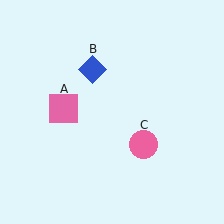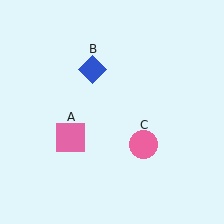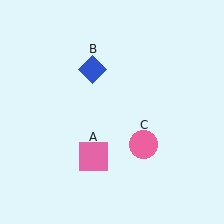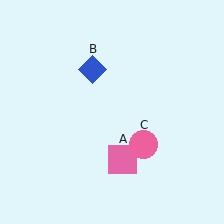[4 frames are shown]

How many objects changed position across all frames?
1 object changed position: pink square (object A).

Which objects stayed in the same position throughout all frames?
Blue diamond (object B) and pink circle (object C) remained stationary.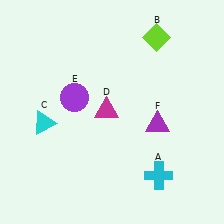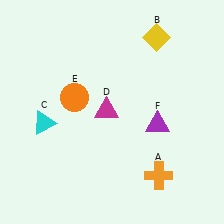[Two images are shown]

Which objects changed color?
A changed from cyan to orange. B changed from lime to yellow. E changed from purple to orange.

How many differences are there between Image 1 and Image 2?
There are 3 differences between the two images.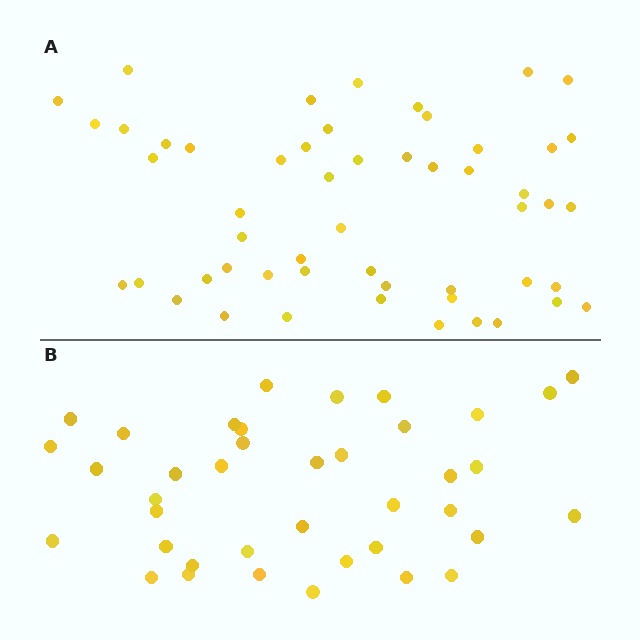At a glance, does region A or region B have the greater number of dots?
Region A (the top region) has more dots.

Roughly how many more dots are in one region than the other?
Region A has approximately 15 more dots than region B.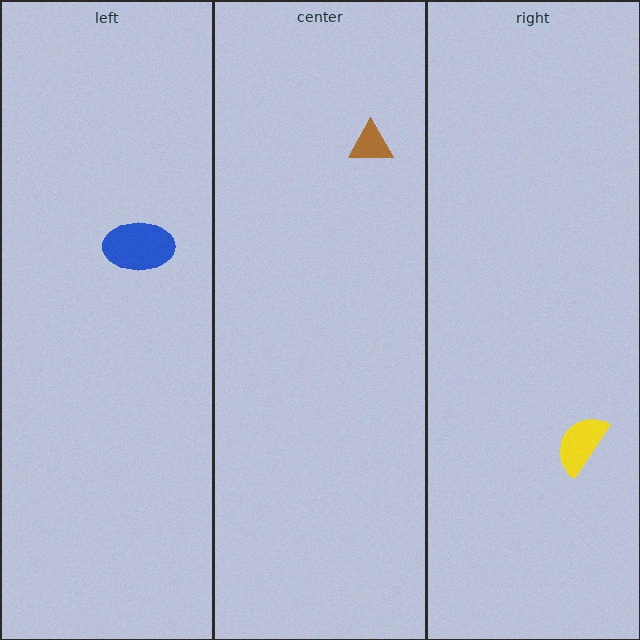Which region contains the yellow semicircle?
The right region.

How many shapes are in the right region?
1.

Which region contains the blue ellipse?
The left region.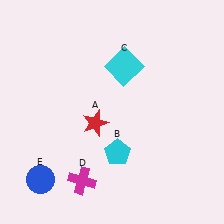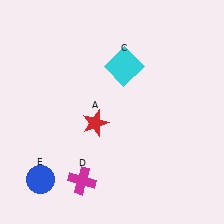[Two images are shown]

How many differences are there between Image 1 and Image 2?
There is 1 difference between the two images.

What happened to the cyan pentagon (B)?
The cyan pentagon (B) was removed in Image 2. It was in the bottom-right area of Image 1.